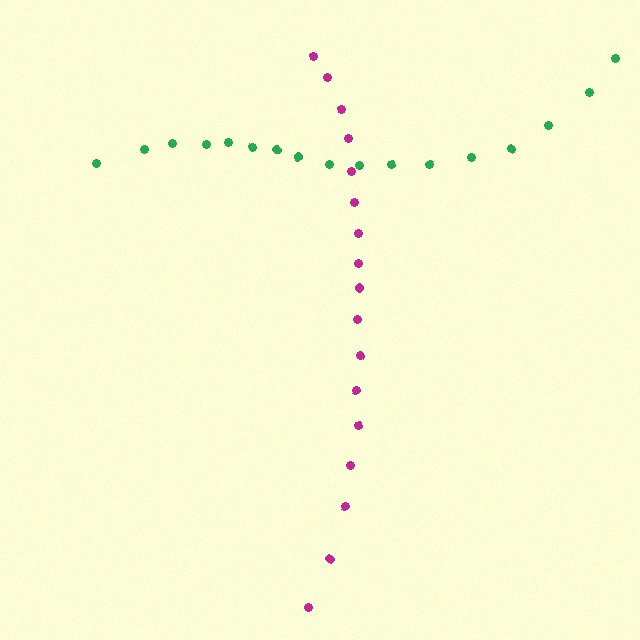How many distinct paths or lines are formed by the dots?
There are 2 distinct paths.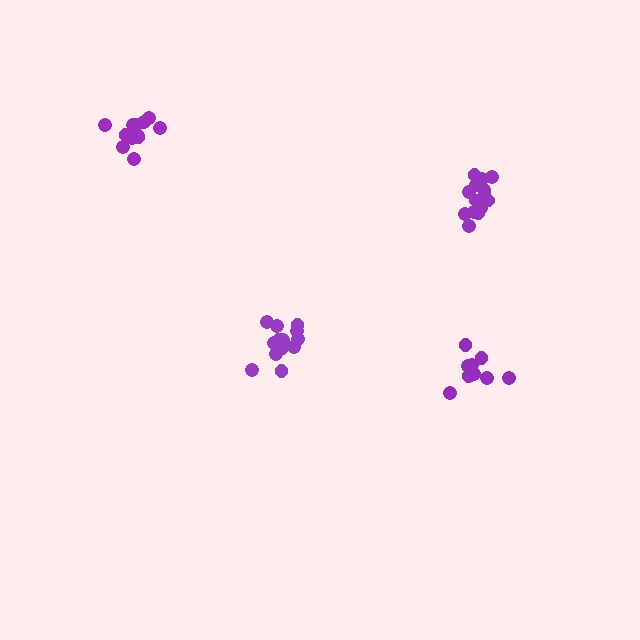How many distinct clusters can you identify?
There are 4 distinct clusters.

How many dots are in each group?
Group 1: 10 dots, Group 2: 15 dots, Group 3: 15 dots, Group 4: 12 dots (52 total).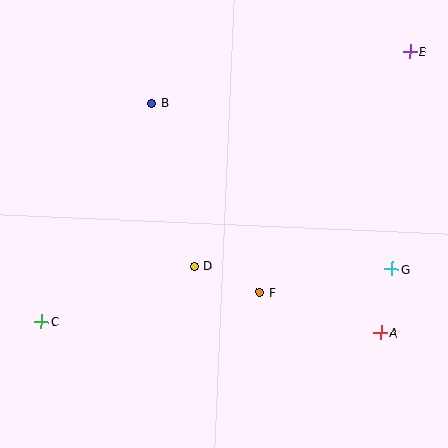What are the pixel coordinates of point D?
Point D is at (194, 266).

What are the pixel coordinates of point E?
Point E is at (410, 52).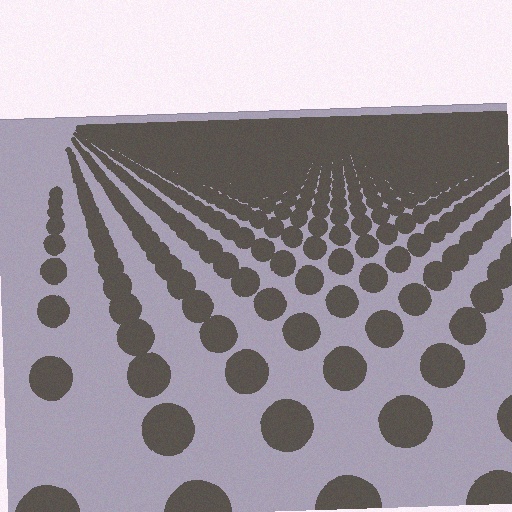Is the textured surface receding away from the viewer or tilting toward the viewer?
The surface is receding away from the viewer. Texture elements get smaller and denser toward the top.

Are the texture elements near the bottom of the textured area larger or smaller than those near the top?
Larger. Near the bottom, elements are closer to the viewer and appear at a bigger on-screen size.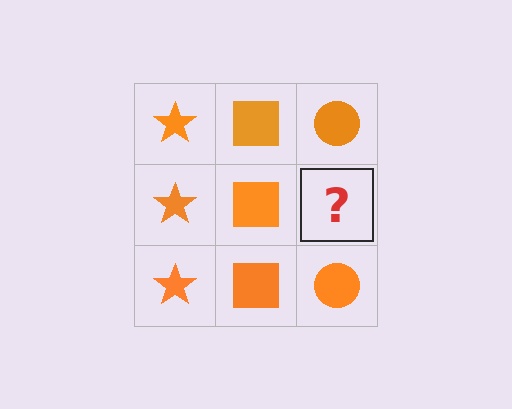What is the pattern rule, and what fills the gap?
The rule is that each column has a consistent shape. The gap should be filled with an orange circle.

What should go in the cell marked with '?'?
The missing cell should contain an orange circle.